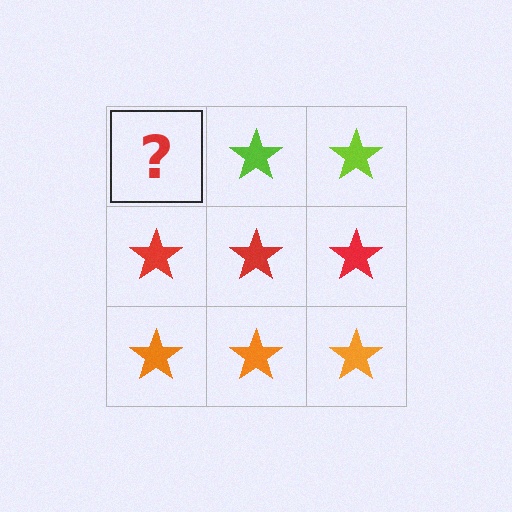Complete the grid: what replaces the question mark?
The question mark should be replaced with a lime star.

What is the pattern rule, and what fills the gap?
The rule is that each row has a consistent color. The gap should be filled with a lime star.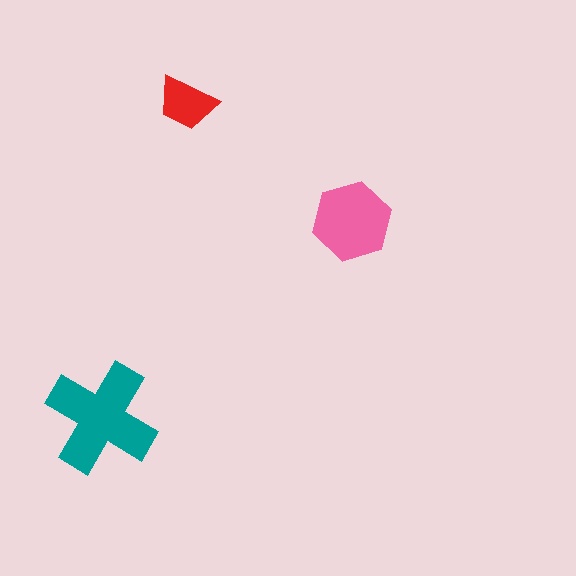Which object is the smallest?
The red trapezoid.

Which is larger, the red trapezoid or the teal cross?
The teal cross.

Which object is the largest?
The teal cross.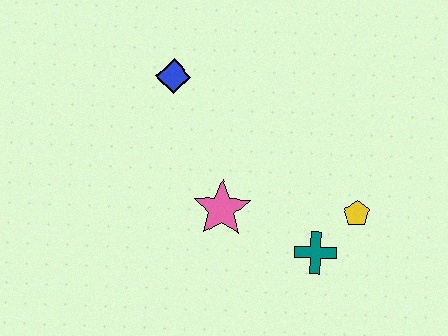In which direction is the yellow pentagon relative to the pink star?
The yellow pentagon is to the right of the pink star.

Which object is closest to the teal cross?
The yellow pentagon is closest to the teal cross.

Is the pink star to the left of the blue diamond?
No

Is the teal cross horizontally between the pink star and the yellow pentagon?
Yes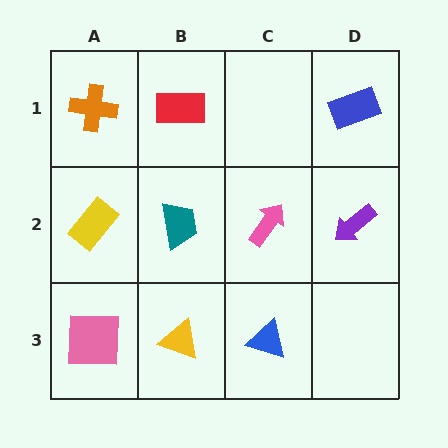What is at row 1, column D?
A blue rectangle.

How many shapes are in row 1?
3 shapes.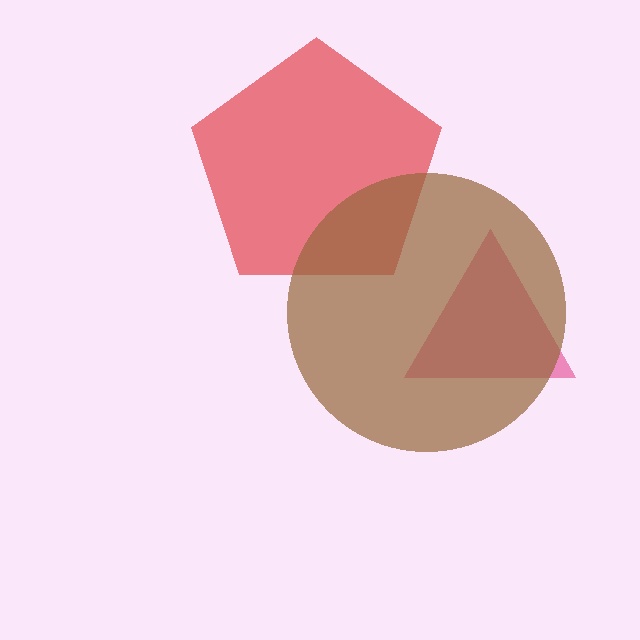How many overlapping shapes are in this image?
There are 3 overlapping shapes in the image.